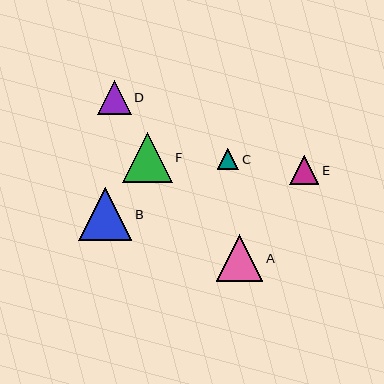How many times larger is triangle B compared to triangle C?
Triangle B is approximately 2.5 times the size of triangle C.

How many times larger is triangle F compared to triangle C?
Triangle F is approximately 2.3 times the size of triangle C.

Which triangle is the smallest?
Triangle C is the smallest with a size of approximately 22 pixels.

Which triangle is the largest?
Triangle B is the largest with a size of approximately 53 pixels.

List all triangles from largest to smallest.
From largest to smallest: B, F, A, D, E, C.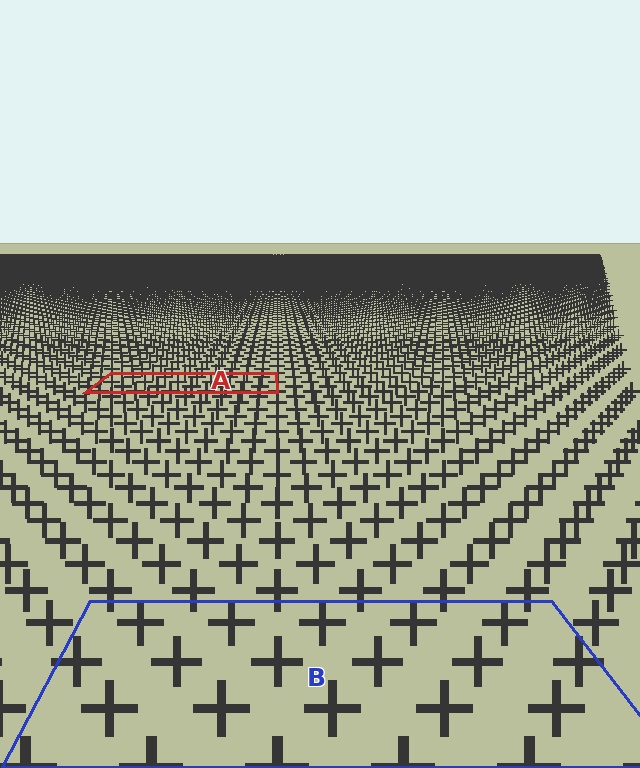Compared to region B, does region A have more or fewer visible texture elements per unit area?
Region A has more texture elements per unit area — they are packed more densely because it is farther away.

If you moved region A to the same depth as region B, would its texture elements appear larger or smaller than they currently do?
They would appear larger. At a closer depth, the same texture elements are projected at a bigger on-screen size.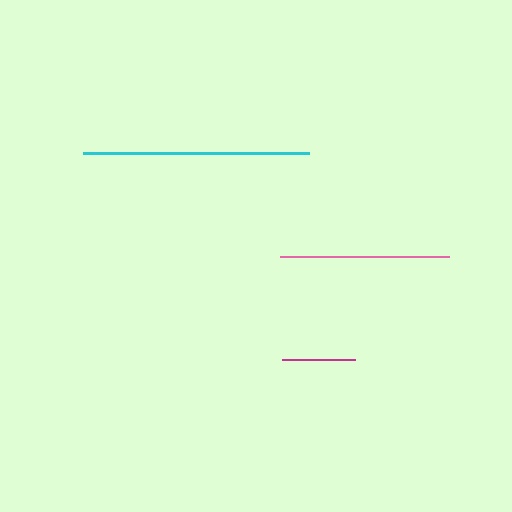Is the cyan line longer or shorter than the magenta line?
The cyan line is longer than the magenta line.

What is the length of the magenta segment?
The magenta segment is approximately 73 pixels long.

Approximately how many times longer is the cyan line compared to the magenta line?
The cyan line is approximately 3.1 times the length of the magenta line.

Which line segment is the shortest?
The magenta line is the shortest at approximately 73 pixels.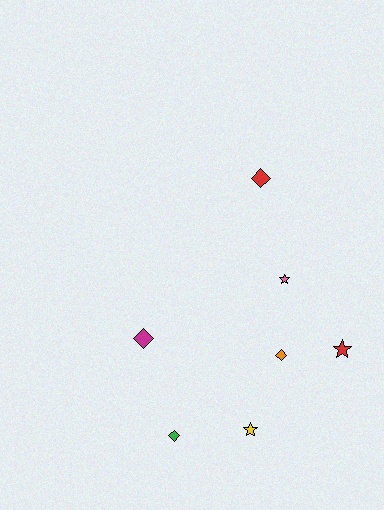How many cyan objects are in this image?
There are no cyan objects.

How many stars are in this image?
There are 3 stars.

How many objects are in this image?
There are 7 objects.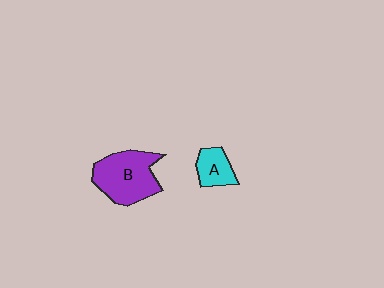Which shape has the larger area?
Shape B (purple).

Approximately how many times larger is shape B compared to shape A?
Approximately 2.3 times.